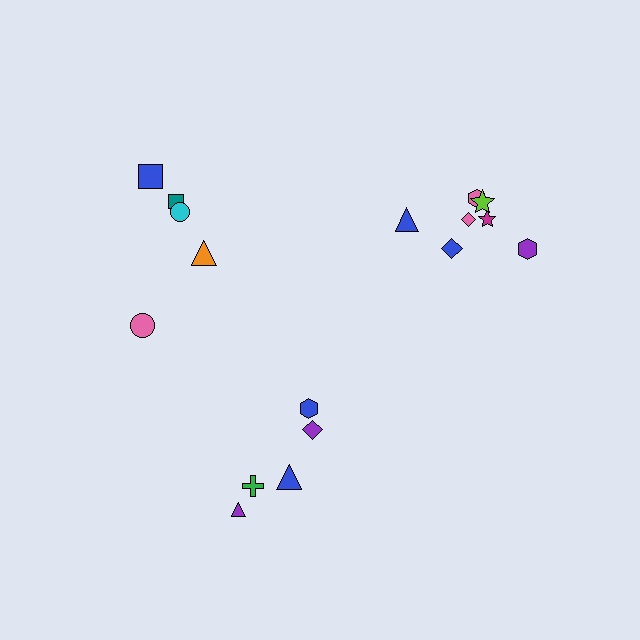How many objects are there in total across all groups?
There are 17 objects.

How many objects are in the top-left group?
There are 5 objects.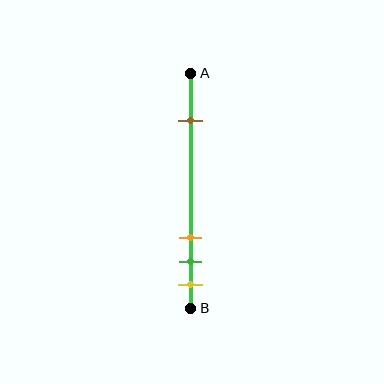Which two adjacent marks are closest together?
The green and yellow marks are the closest adjacent pair.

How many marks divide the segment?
There are 4 marks dividing the segment.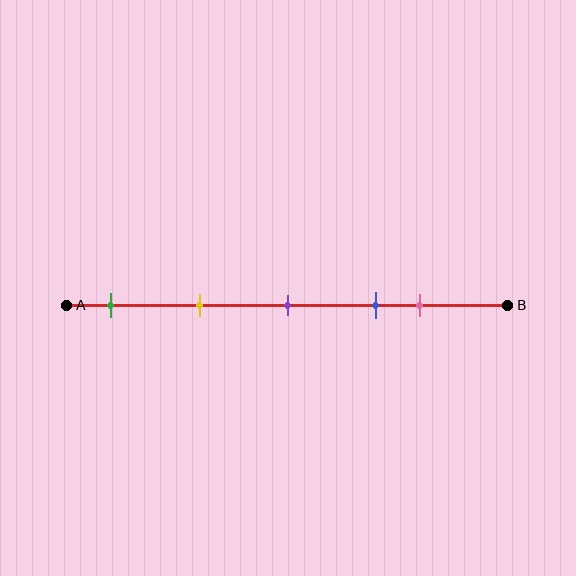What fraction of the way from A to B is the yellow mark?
The yellow mark is approximately 30% (0.3) of the way from A to B.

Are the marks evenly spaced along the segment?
No, the marks are not evenly spaced.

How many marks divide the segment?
There are 5 marks dividing the segment.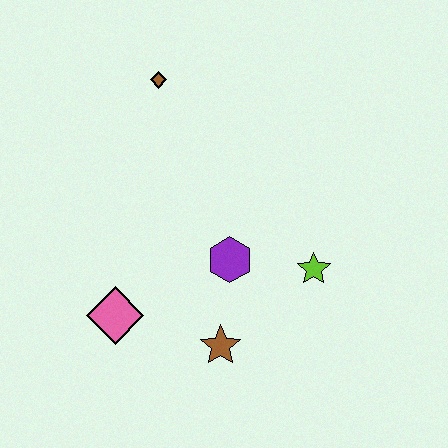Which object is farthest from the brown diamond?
The brown star is farthest from the brown diamond.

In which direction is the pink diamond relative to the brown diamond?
The pink diamond is below the brown diamond.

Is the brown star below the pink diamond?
Yes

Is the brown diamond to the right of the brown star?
No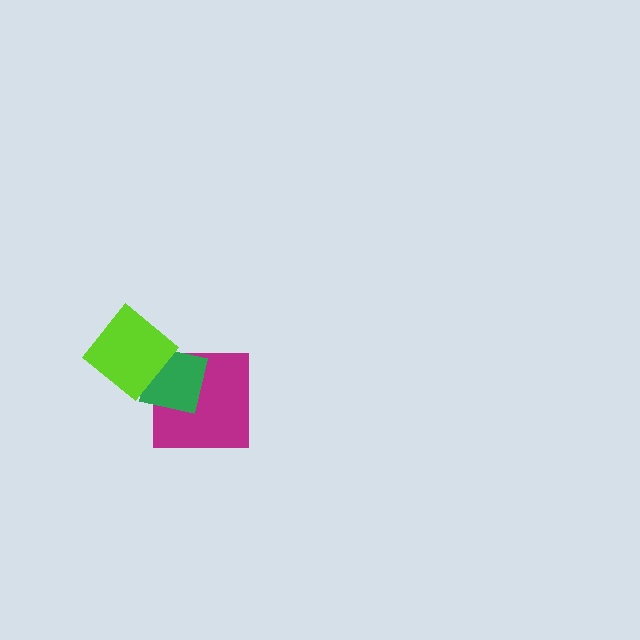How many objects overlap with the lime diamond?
2 objects overlap with the lime diamond.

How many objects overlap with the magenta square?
2 objects overlap with the magenta square.